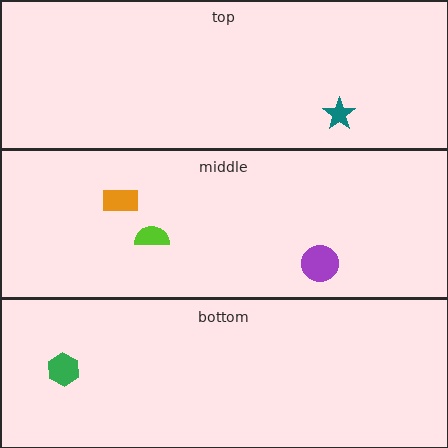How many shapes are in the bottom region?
1.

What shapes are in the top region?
The teal star.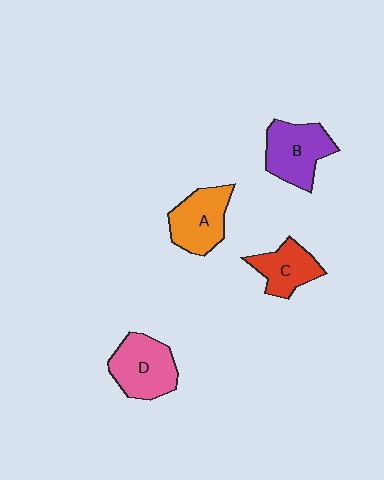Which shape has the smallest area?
Shape C (red).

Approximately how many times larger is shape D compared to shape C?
Approximately 1.4 times.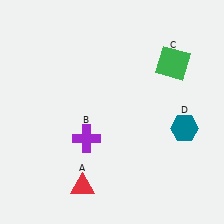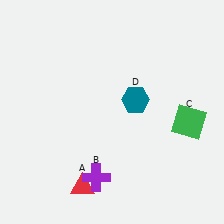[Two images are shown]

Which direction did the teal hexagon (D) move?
The teal hexagon (D) moved left.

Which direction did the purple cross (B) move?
The purple cross (B) moved down.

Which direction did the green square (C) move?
The green square (C) moved down.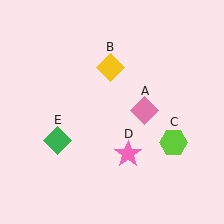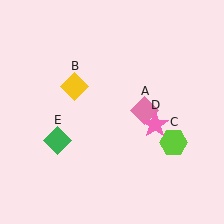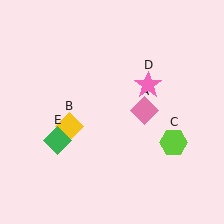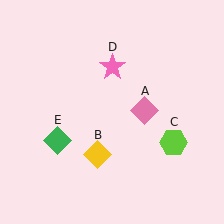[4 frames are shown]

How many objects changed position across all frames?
2 objects changed position: yellow diamond (object B), pink star (object D).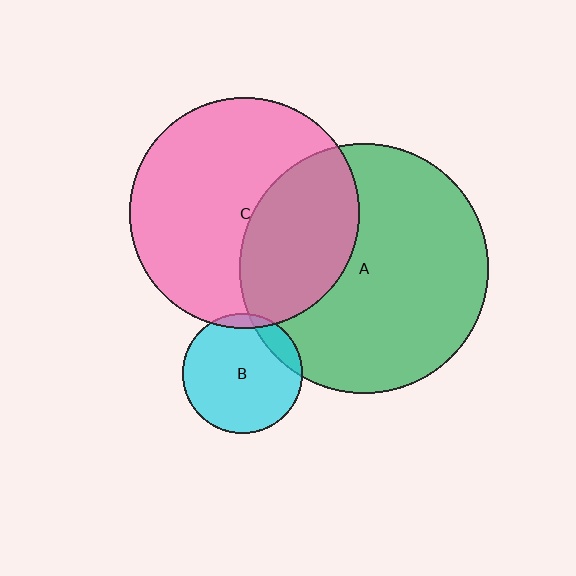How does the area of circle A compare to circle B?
Approximately 4.3 times.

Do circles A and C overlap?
Yes.